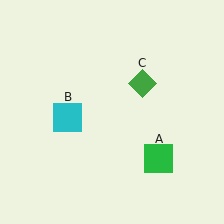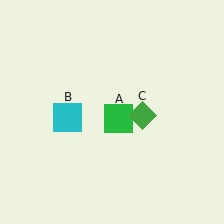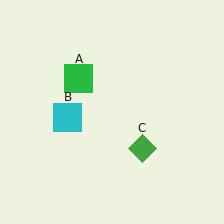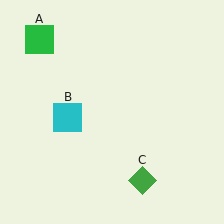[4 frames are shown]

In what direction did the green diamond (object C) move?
The green diamond (object C) moved down.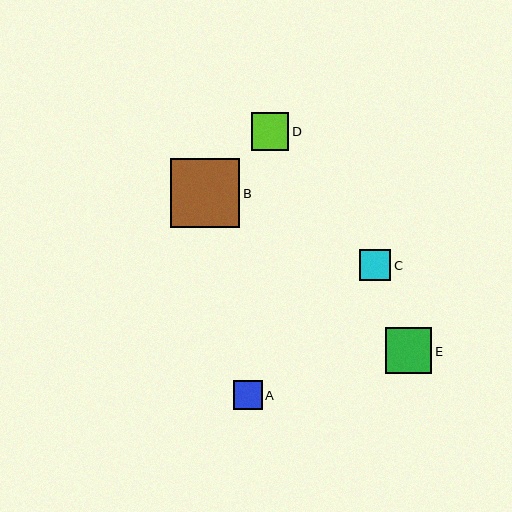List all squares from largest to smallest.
From largest to smallest: B, E, D, C, A.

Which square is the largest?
Square B is the largest with a size of approximately 69 pixels.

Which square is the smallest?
Square A is the smallest with a size of approximately 29 pixels.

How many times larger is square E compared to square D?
Square E is approximately 1.2 times the size of square D.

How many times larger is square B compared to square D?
Square B is approximately 1.8 times the size of square D.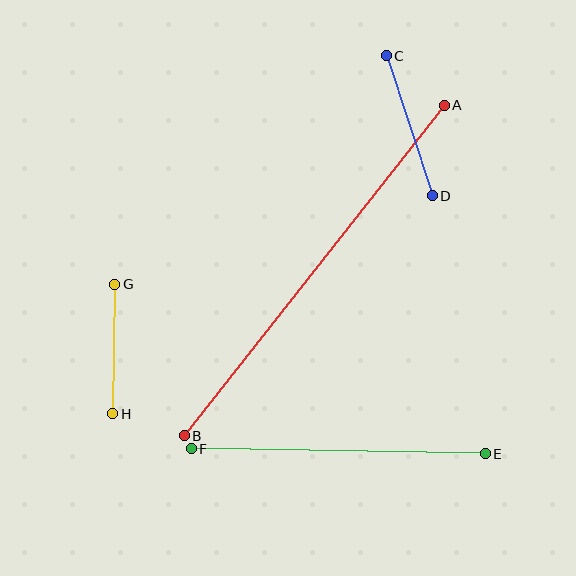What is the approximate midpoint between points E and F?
The midpoint is at approximately (338, 451) pixels.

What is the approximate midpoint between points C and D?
The midpoint is at approximately (409, 126) pixels.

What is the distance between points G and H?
The distance is approximately 130 pixels.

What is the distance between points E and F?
The distance is approximately 294 pixels.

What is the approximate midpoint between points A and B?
The midpoint is at approximately (314, 271) pixels.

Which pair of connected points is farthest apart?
Points A and B are farthest apart.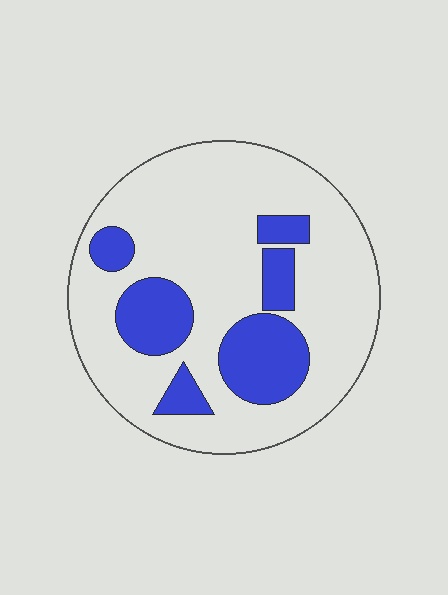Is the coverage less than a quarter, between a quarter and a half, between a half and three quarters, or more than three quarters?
Less than a quarter.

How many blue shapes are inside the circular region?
6.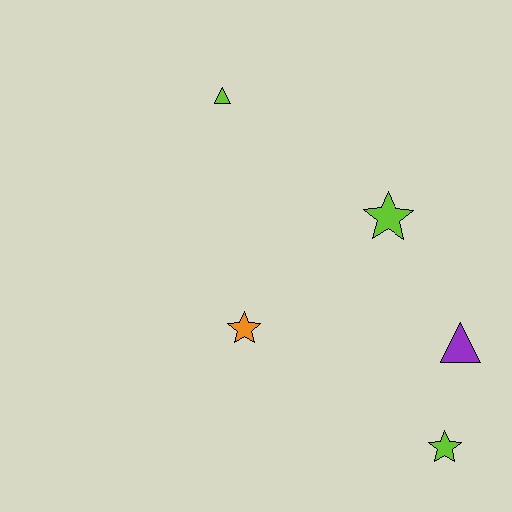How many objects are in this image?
There are 5 objects.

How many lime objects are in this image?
There are 3 lime objects.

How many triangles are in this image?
There are 2 triangles.